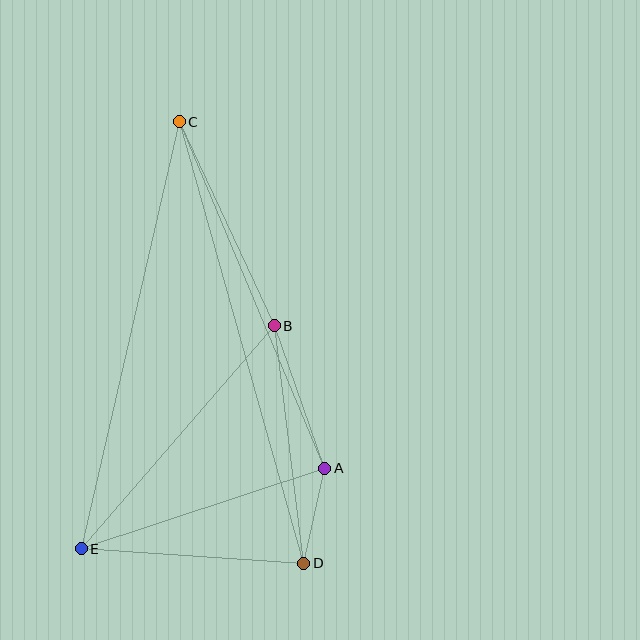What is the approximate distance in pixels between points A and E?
The distance between A and E is approximately 257 pixels.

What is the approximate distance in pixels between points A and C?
The distance between A and C is approximately 376 pixels.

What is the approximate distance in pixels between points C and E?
The distance between C and E is approximately 438 pixels.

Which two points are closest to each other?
Points A and D are closest to each other.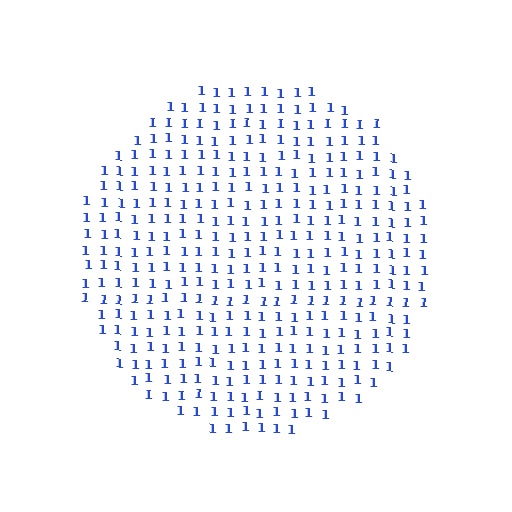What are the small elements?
The small elements are digit 1's.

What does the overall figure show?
The overall figure shows a circle.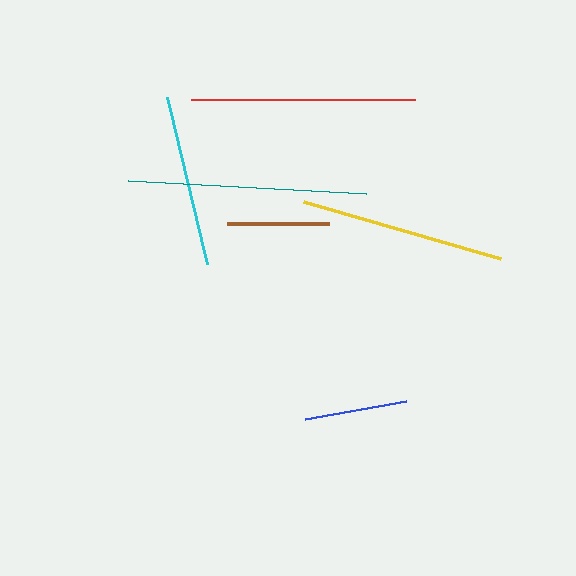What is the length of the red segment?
The red segment is approximately 224 pixels long.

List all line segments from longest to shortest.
From longest to shortest: teal, red, yellow, cyan, blue, brown.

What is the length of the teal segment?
The teal segment is approximately 239 pixels long.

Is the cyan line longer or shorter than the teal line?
The teal line is longer than the cyan line.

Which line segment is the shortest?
The brown line is the shortest at approximately 102 pixels.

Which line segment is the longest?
The teal line is the longest at approximately 239 pixels.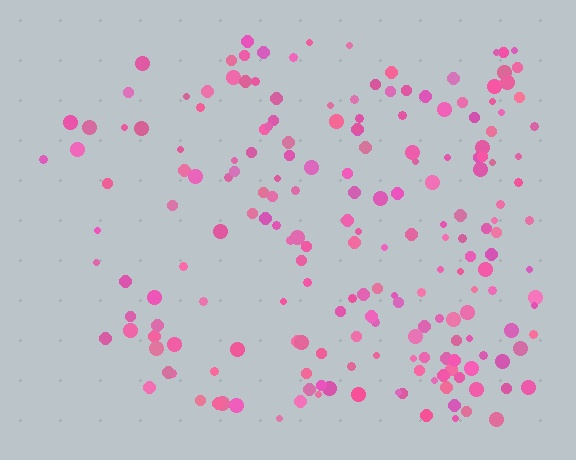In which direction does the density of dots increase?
From left to right, with the right side densest.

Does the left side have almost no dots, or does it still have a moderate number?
Still a moderate number, just noticeably fewer than the right.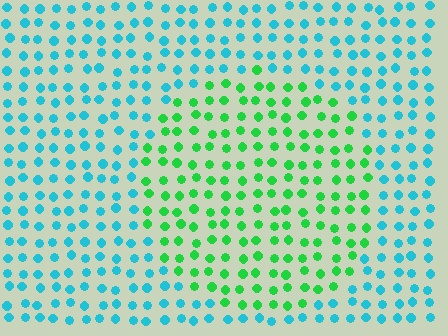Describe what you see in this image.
The image is filled with small cyan elements in a uniform arrangement. A circle-shaped region is visible where the elements are tinted to a slightly different hue, forming a subtle color boundary.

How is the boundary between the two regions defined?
The boundary is defined purely by a slight shift in hue (about 56 degrees). Spacing, size, and orientation are identical on both sides.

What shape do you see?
I see a circle.